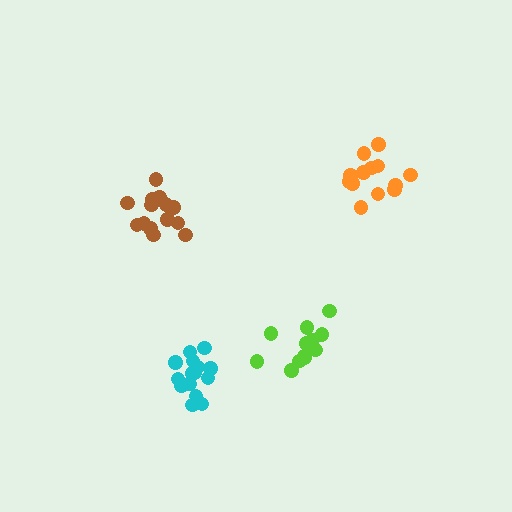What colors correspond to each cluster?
The clusters are colored: cyan, orange, lime, brown.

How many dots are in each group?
Group 1: 15 dots, Group 2: 13 dots, Group 3: 12 dots, Group 4: 14 dots (54 total).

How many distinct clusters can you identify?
There are 4 distinct clusters.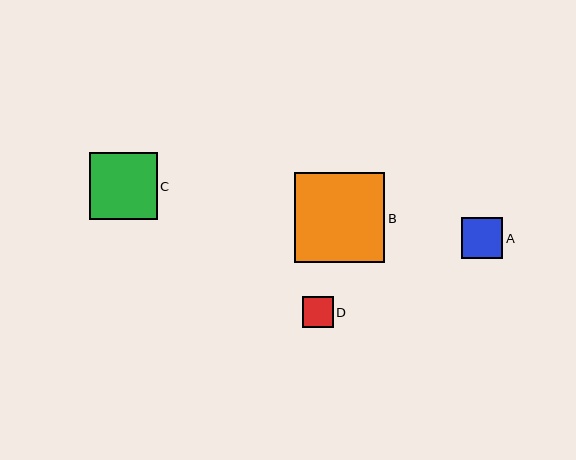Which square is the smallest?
Square D is the smallest with a size of approximately 31 pixels.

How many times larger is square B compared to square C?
Square B is approximately 1.3 times the size of square C.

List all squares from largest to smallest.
From largest to smallest: B, C, A, D.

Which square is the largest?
Square B is the largest with a size of approximately 90 pixels.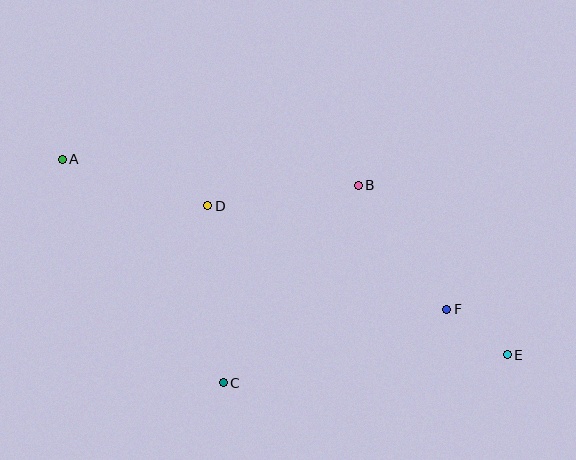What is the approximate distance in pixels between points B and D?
The distance between B and D is approximately 152 pixels.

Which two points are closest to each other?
Points E and F are closest to each other.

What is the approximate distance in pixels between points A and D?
The distance between A and D is approximately 153 pixels.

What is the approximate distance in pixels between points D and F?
The distance between D and F is approximately 261 pixels.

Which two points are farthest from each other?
Points A and E are farthest from each other.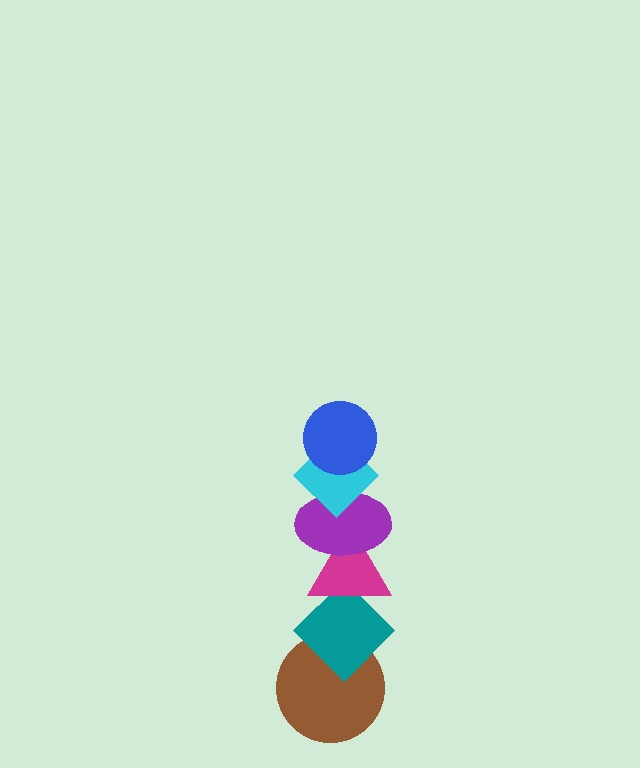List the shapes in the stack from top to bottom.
From top to bottom: the blue circle, the cyan diamond, the purple ellipse, the magenta triangle, the teal diamond, the brown circle.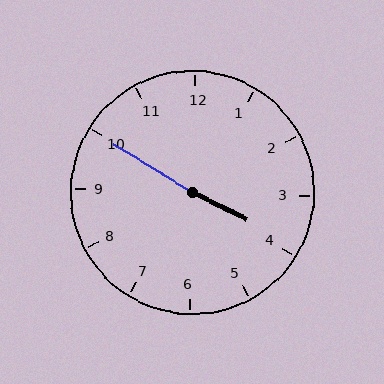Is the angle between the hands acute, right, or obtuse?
It is obtuse.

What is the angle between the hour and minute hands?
Approximately 175 degrees.